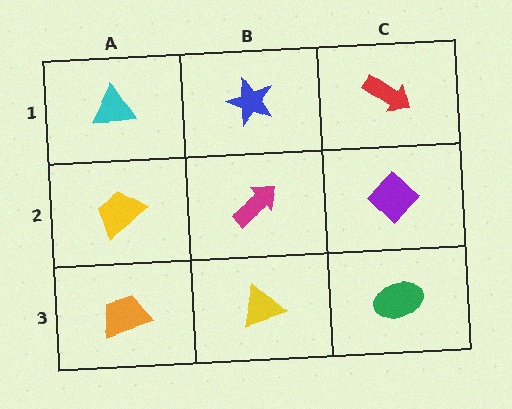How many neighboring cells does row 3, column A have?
2.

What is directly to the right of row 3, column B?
A green ellipse.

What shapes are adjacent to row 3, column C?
A purple diamond (row 2, column C), a yellow triangle (row 3, column B).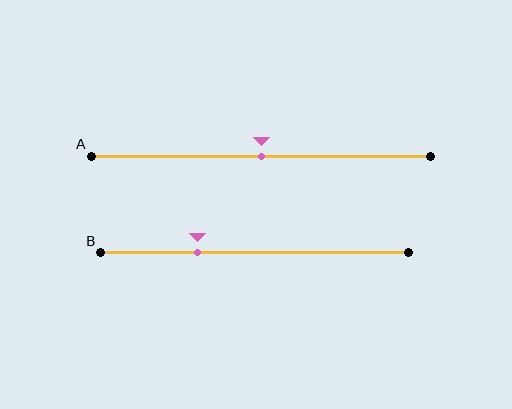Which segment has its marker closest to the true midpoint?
Segment A has its marker closest to the true midpoint.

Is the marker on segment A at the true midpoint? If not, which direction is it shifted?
Yes, the marker on segment A is at the true midpoint.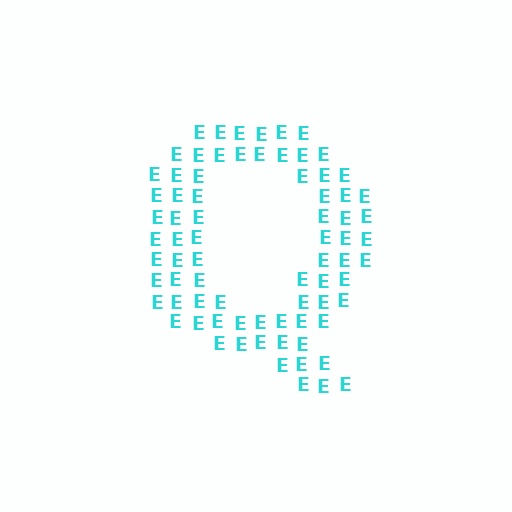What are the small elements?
The small elements are letter E's.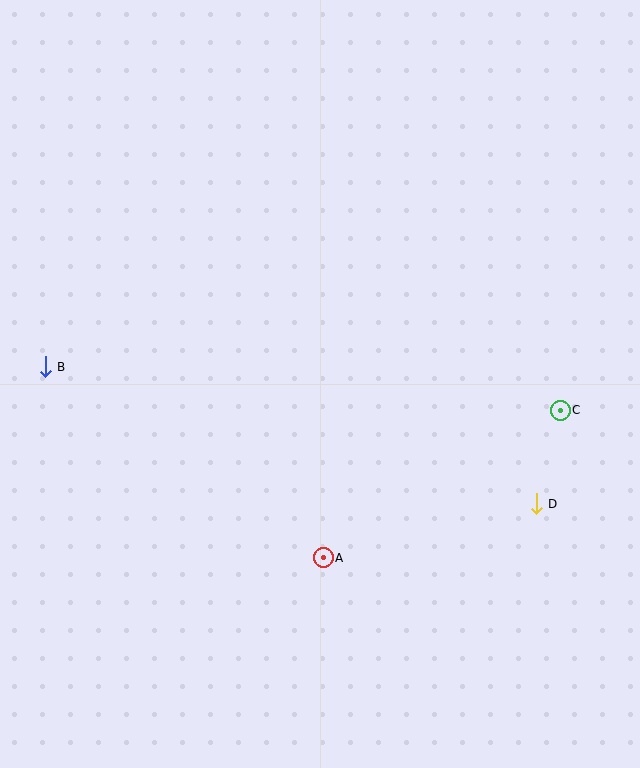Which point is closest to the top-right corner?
Point C is closest to the top-right corner.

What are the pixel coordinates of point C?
Point C is at (560, 410).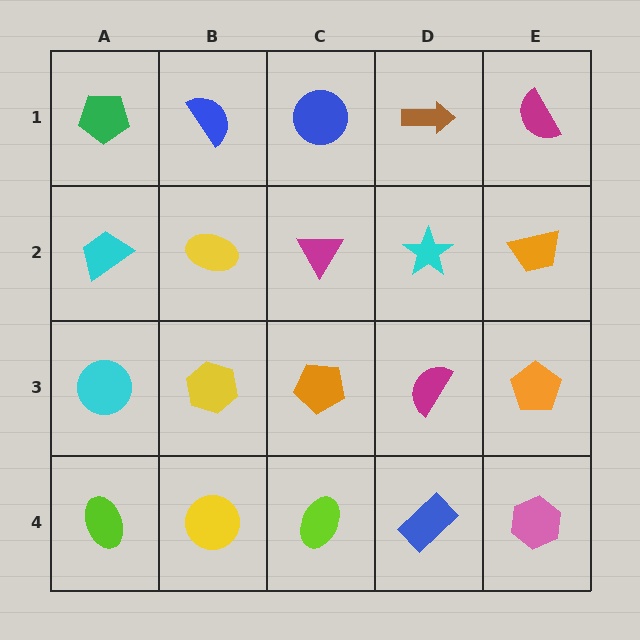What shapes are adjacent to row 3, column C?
A magenta triangle (row 2, column C), a lime ellipse (row 4, column C), a yellow hexagon (row 3, column B), a magenta semicircle (row 3, column D).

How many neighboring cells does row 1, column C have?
3.